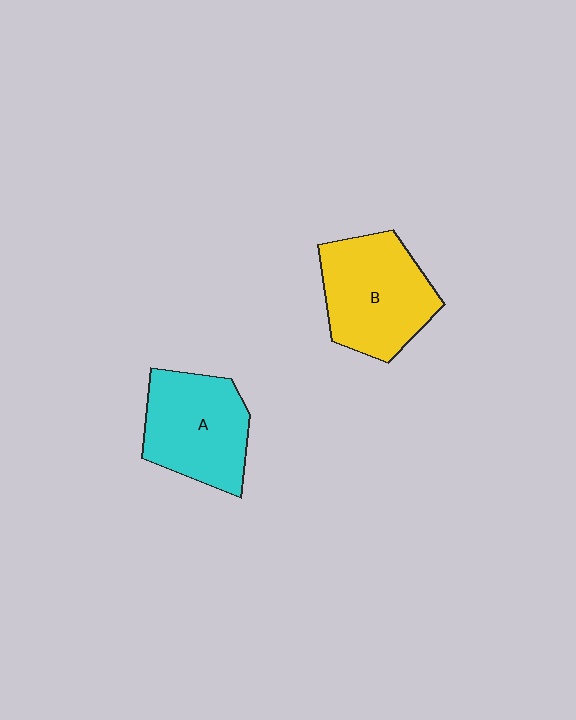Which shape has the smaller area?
Shape A (cyan).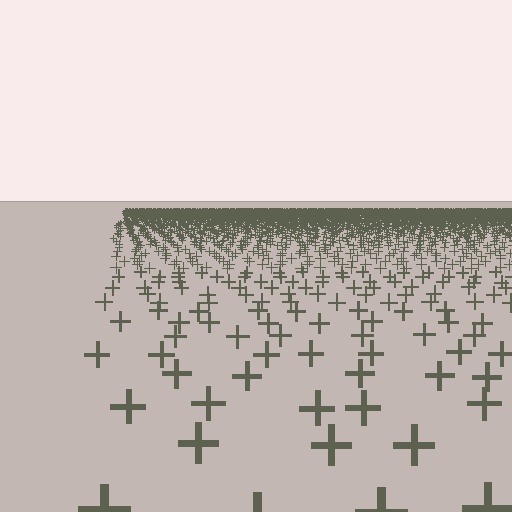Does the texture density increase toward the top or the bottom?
Density increases toward the top.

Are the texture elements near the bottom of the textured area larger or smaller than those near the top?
Larger. Near the bottom, elements are closer to the viewer and appear at a bigger on-screen size.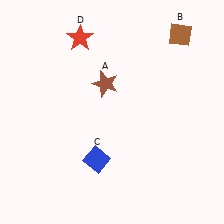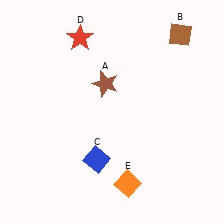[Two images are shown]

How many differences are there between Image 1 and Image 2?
There is 1 difference between the two images.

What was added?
An orange diamond (E) was added in Image 2.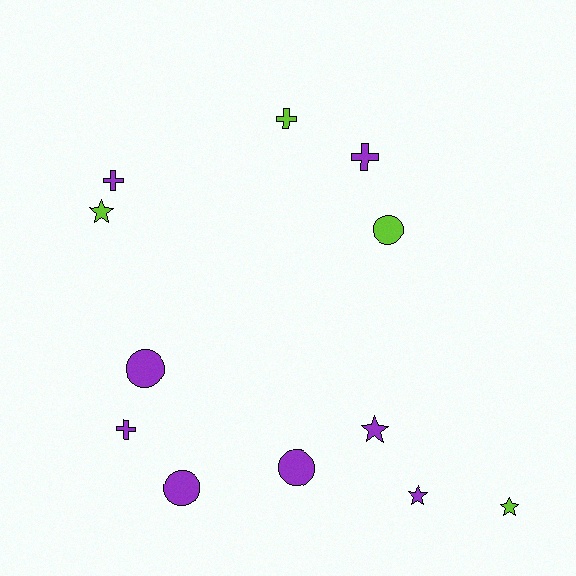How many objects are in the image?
There are 12 objects.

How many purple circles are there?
There are 3 purple circles.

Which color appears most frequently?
Purple, with 8 objects.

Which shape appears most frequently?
Star, with 4 objects.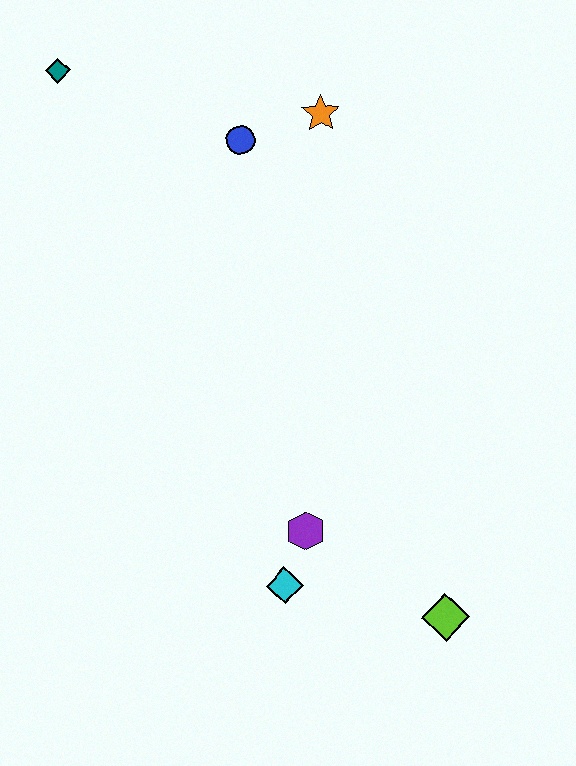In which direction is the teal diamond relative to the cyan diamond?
The teal diamond is above the cyan diamond.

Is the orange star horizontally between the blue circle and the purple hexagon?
No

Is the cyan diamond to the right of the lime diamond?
No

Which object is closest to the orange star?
The blue circle is closest to the orange star.